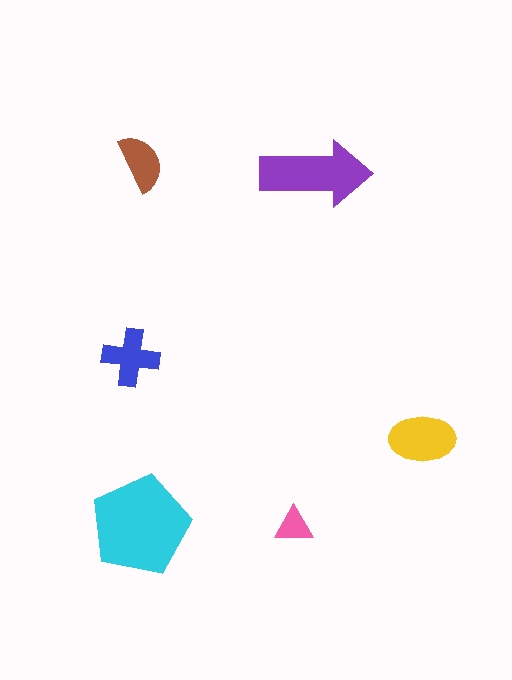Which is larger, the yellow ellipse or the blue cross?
The yellow ellipse.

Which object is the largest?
The cyan pentagon.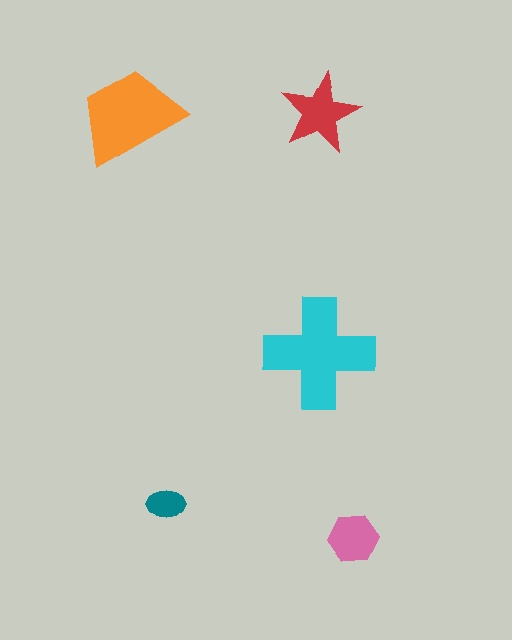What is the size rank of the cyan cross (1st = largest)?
1st.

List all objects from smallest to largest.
The teal ellipse, the pink hexagon, the red star, the orange trapezoid, the cyan cross.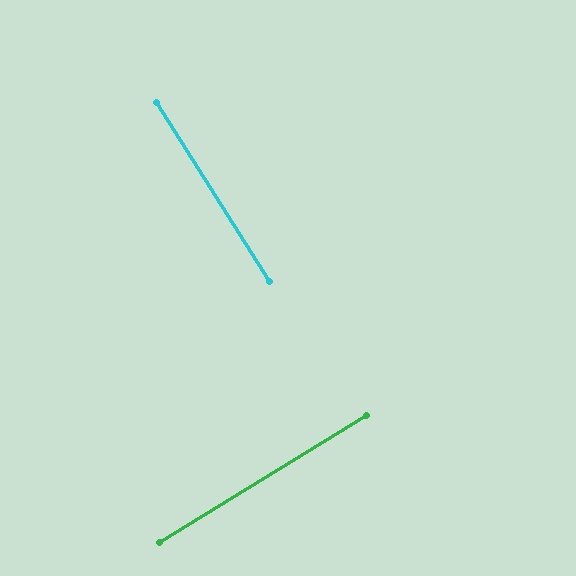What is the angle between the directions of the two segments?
Approximately 89 degrees.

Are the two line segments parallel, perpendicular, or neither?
Perpendicular — they meet at approximately 89°.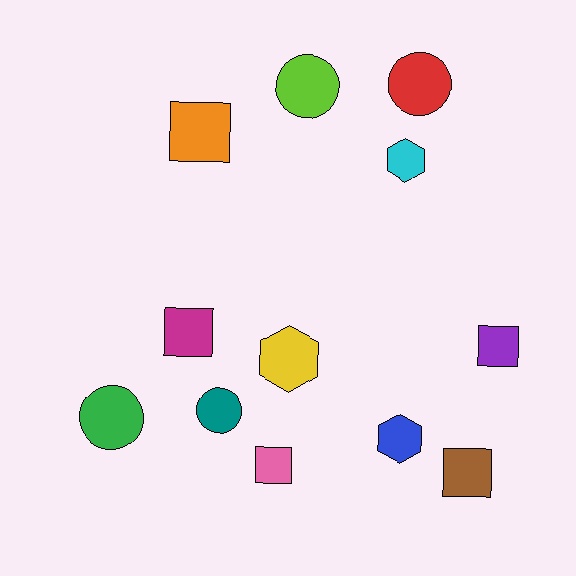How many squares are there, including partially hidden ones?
There are 5 squares.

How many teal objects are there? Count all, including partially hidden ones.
There is 1 teal object.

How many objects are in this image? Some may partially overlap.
There are 12 objects.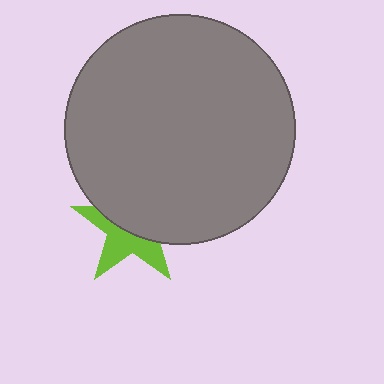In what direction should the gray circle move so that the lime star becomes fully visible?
The gray circle should move up. That is the shortest direction to clear the overlap and leave the lime star fully visible.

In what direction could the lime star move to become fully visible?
The lime star could move down. That would shift it out from behind the gray circle entirely.